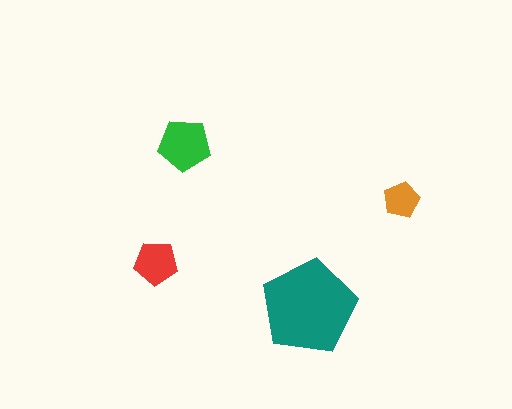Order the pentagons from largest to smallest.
the teal one, the green one, the red one, the orange one.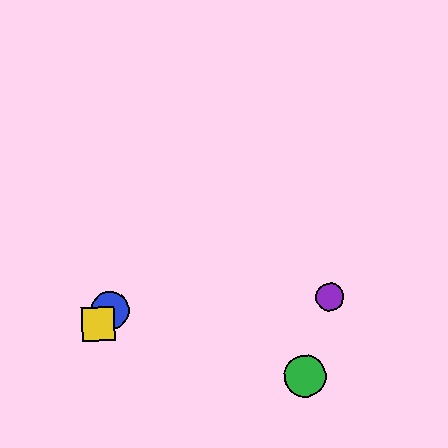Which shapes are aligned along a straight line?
The red circle, the blue circle, the yellow square are aligned along a straight line.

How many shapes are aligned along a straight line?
3 shapes (the red circle, the blue circle, the yellow square) are aligned along a straight line.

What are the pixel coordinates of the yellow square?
The yellow square is at (98, 324).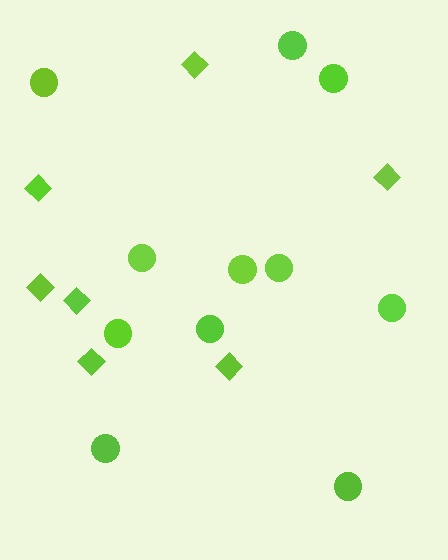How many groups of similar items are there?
There are 2 groups: one group of diamonds (7) and one group of circles (11).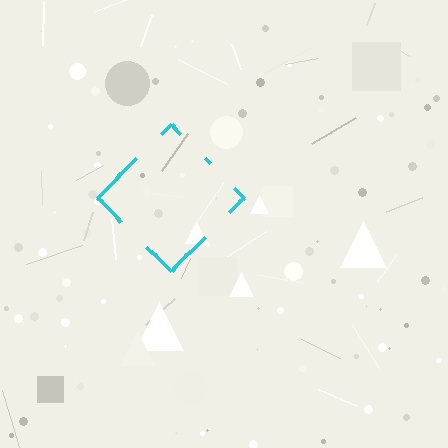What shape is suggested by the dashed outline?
The dashed outline suggests a diamond.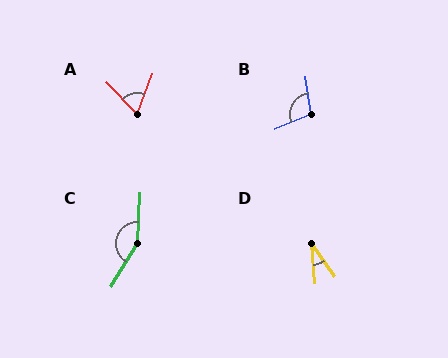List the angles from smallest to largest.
D (30°), A (65°), B (104°), C (151°).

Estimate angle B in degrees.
Approximately 104 degrees.